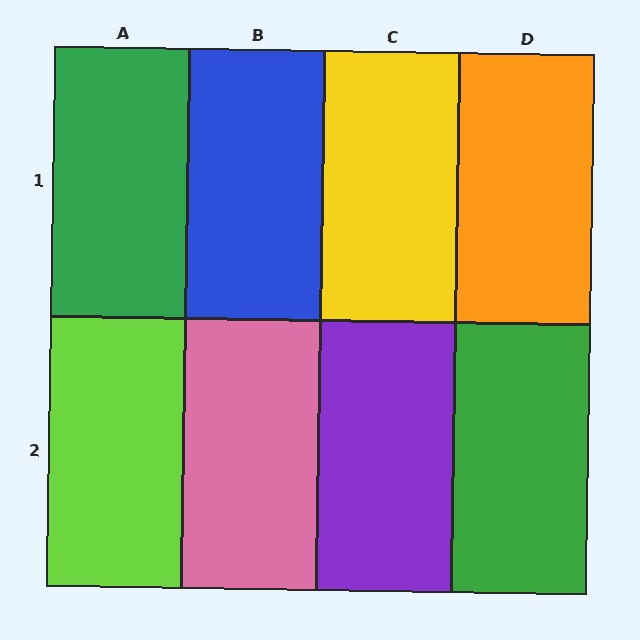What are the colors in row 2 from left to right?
Lime, pink, purple, green.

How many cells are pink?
1 cell is pink.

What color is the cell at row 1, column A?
Green.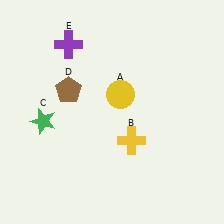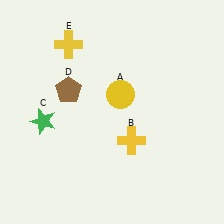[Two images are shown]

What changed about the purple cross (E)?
In Image 1, E is purple. In Image 2, it changed to yellow.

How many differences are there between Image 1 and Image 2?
There is 1 difference between the two images.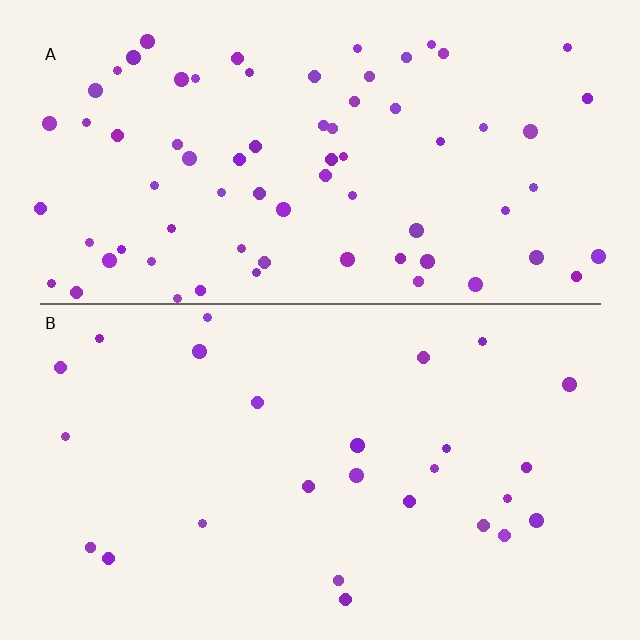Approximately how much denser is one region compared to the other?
Approximately 2.8× — region A over region B.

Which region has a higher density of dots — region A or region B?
A (the top).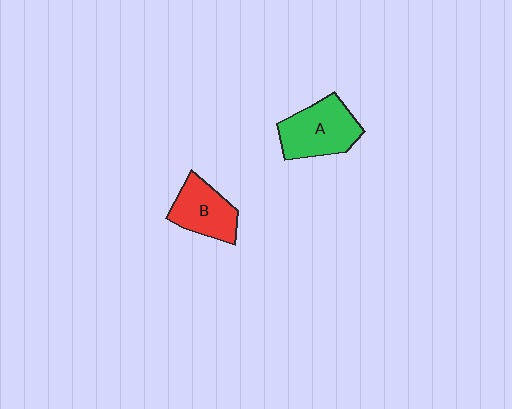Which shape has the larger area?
Shape A (green).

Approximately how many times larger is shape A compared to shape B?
Approximately 1.3 times.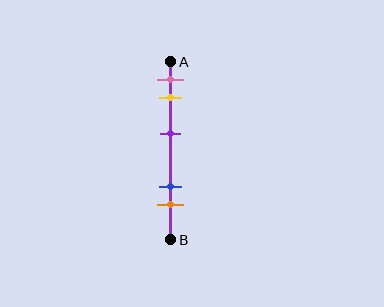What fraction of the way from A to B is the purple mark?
The purple mark is approximately 40% (0.4) of the way from A to B.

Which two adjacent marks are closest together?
The pink and yellow marks are the closest adjacent pair.